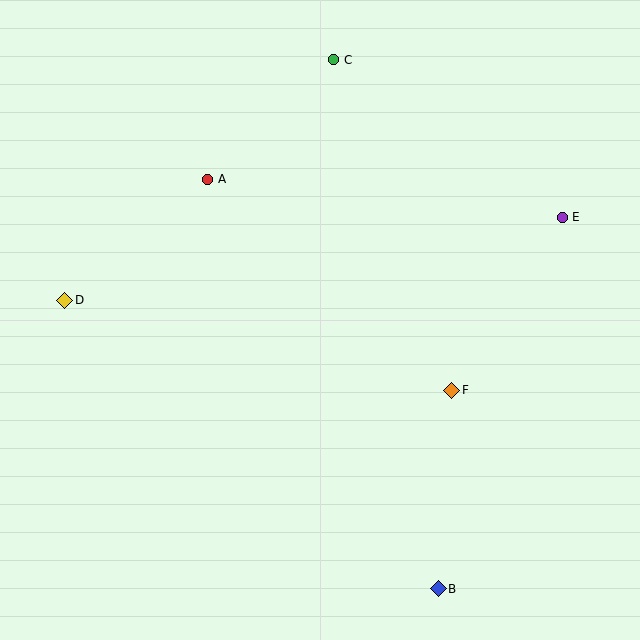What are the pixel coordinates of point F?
Point F is at (452, 390).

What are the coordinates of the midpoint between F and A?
The midpoint between F and A is at (330, 285).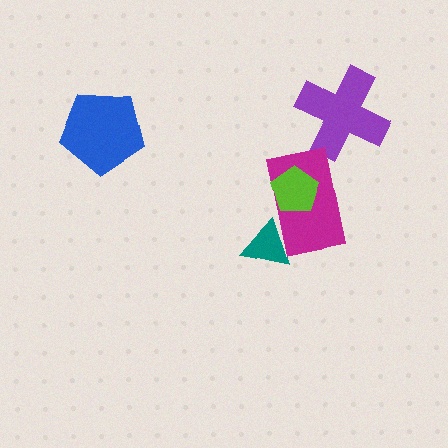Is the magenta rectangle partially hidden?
Yes, it is partially covered by another shape.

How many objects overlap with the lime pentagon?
1 object overlaps with the lime pentagon.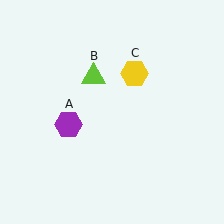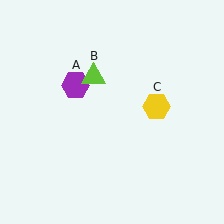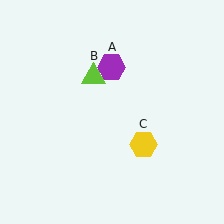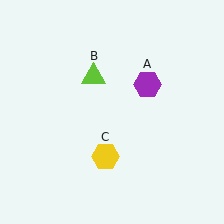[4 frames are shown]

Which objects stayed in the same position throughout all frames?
Lime triangle (object B) remained stationary.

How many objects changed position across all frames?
2 objects changed position: purple hexagon (object A), yellow hexagon (object C).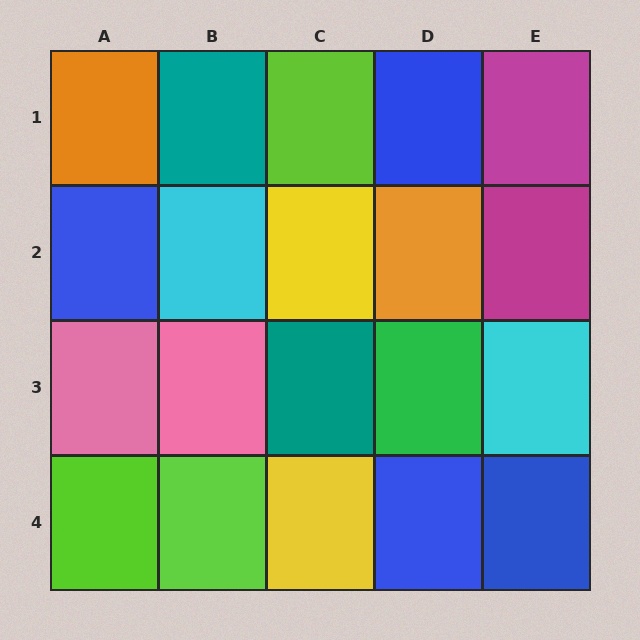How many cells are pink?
2 cells are pink.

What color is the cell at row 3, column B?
Pink.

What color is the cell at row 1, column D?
Blue.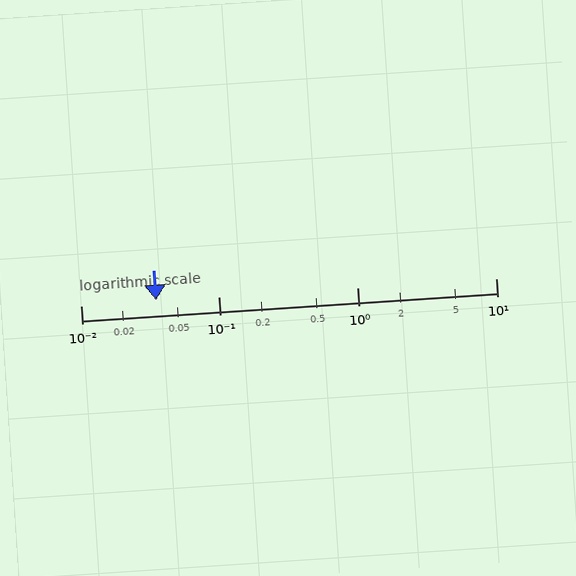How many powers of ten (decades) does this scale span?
The scale spans 3 decades, from 0.01 to 10.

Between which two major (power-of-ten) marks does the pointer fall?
The pointer is between 0.01 and 0.1.